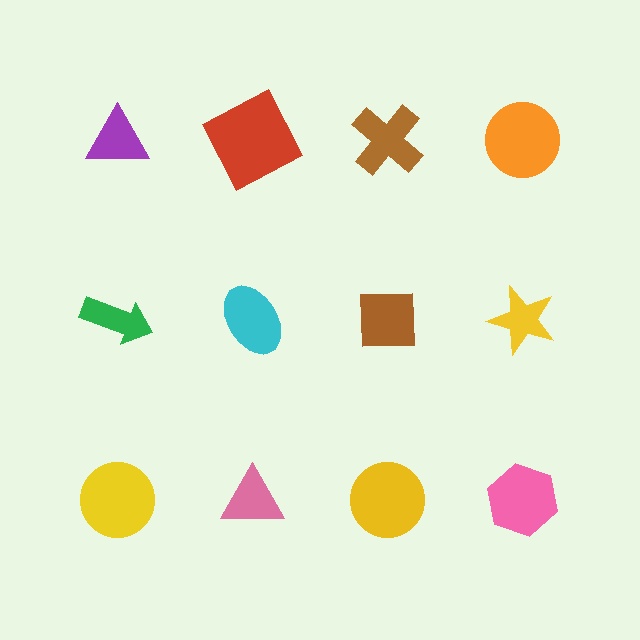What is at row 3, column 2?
A pink triangle.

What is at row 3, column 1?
A yellow circle.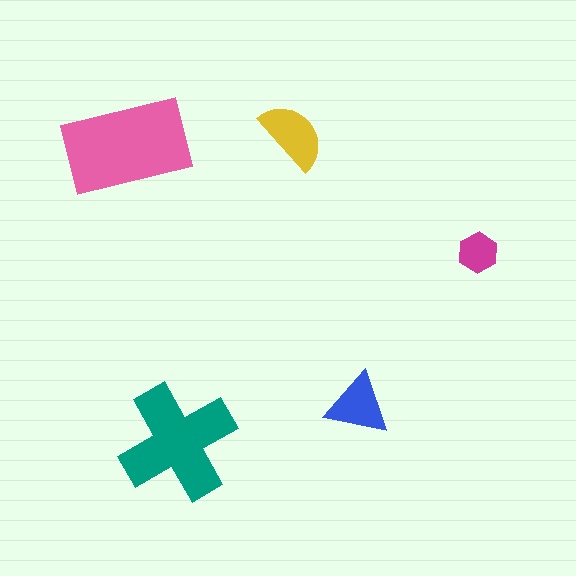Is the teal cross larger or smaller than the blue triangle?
Larger.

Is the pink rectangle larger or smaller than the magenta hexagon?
Larger.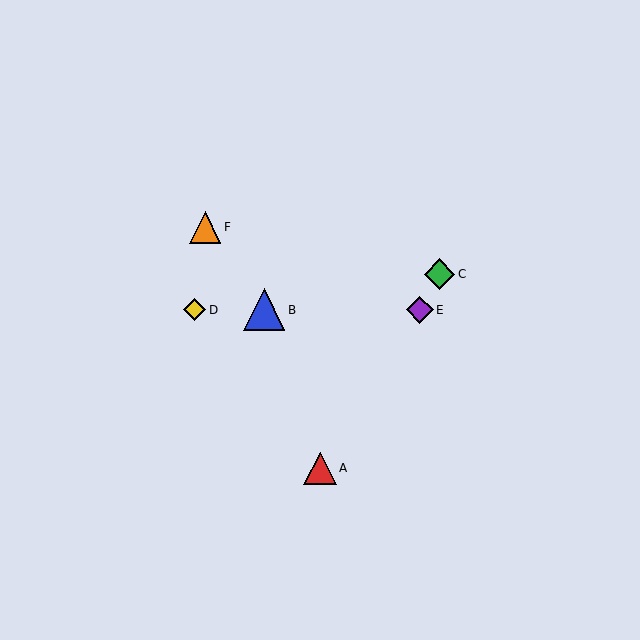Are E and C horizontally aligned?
No, E is at y≈310 and C is at y≈274.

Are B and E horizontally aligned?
Yes, both are at y≈310.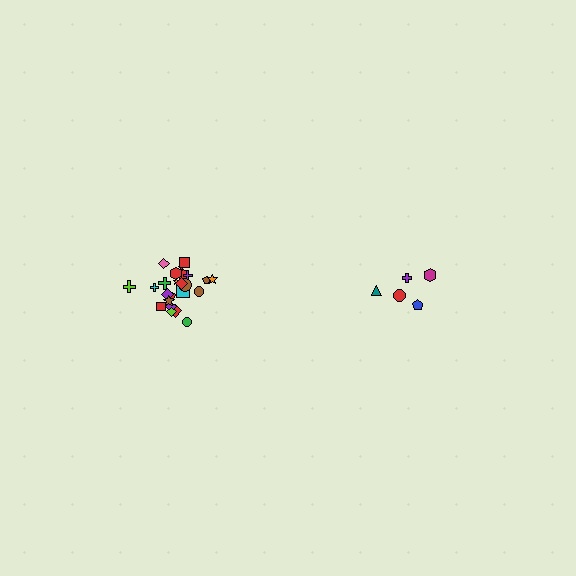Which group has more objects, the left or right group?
The left group.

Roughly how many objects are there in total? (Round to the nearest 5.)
Roughly 30 objects in total.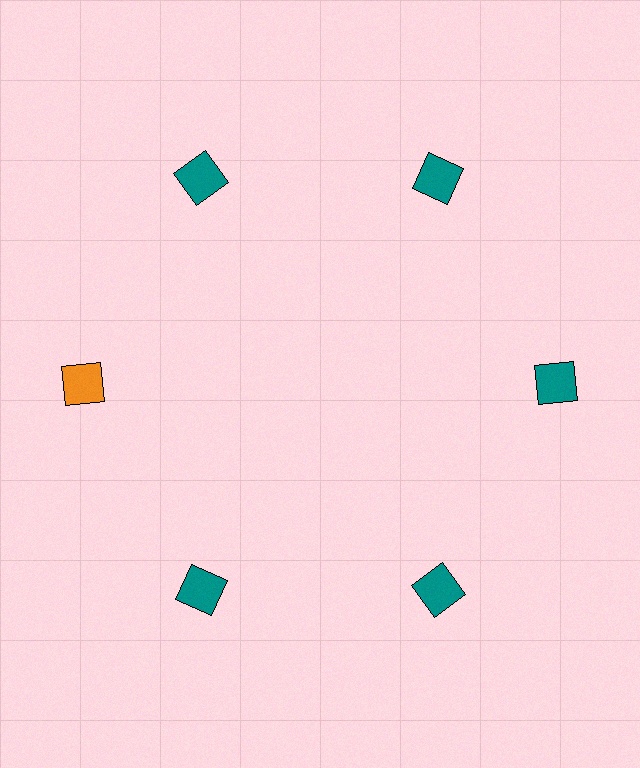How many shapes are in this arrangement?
There are 6 shapes arranged in a ring pattern.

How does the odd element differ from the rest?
It has a different color: orange instead of teal.